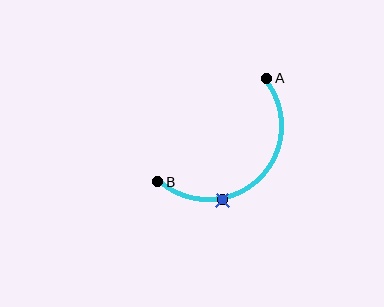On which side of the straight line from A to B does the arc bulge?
The arc bulges below and to the right of the straight line connecting A and B.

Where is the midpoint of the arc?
The arc midpoint is the point on the curve farthest from the straight line joining A and B. It sits below and to the right of that line.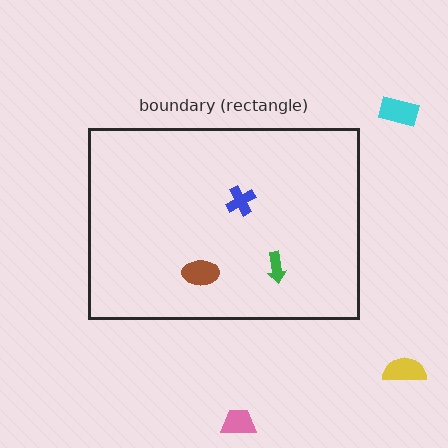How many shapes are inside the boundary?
3 inside, 3 outside.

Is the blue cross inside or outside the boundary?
Inside.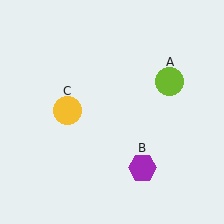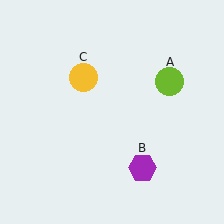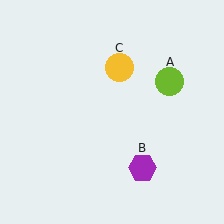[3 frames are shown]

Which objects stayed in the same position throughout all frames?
Lime circle (object A) and purple hexagon (object B) remained stationary.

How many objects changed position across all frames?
1 object changed position: yellow circle (object C).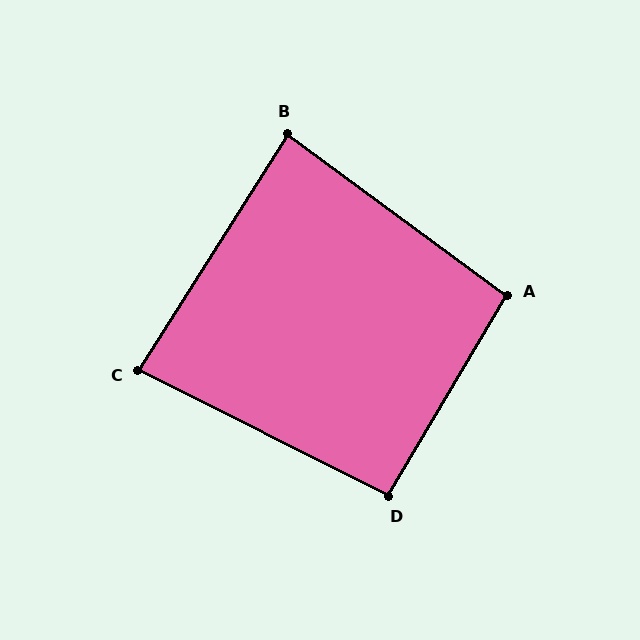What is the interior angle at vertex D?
Approximately 94 degrees (approximately right).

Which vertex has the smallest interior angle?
C, at approximately 84 degrees.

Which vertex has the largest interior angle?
A, at approximately 96 degrees.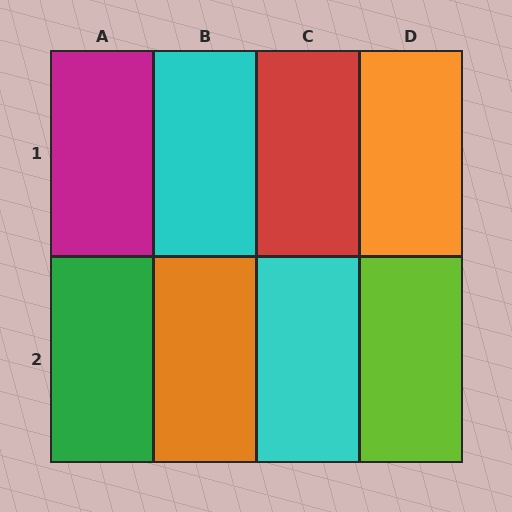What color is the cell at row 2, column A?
Green.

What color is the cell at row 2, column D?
Lime.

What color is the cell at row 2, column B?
Orange.